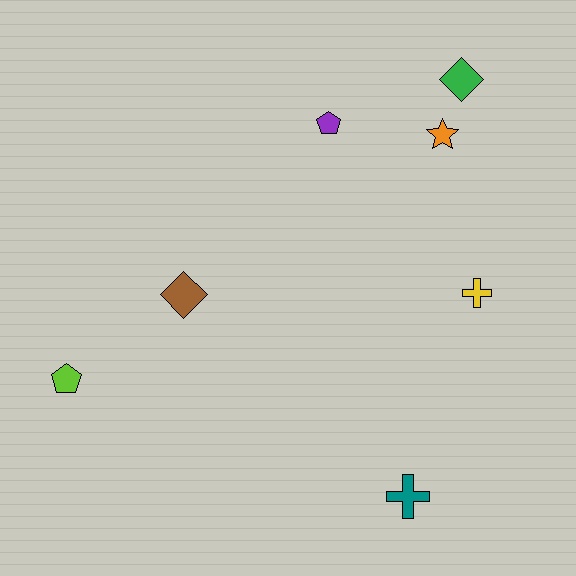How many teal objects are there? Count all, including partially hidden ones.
There is 1 teal object.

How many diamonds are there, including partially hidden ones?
There are 2 diamonds.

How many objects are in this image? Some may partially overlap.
There are 7 objects.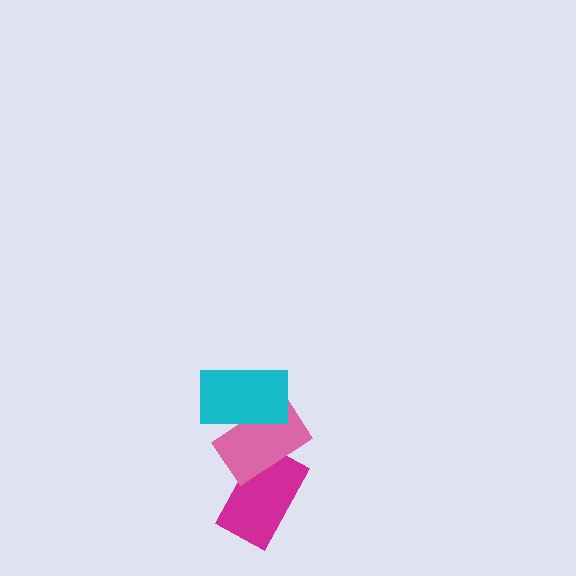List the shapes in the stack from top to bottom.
From top to bottom: the cyan rectangle, the pink rectangle, the magenta rectangle.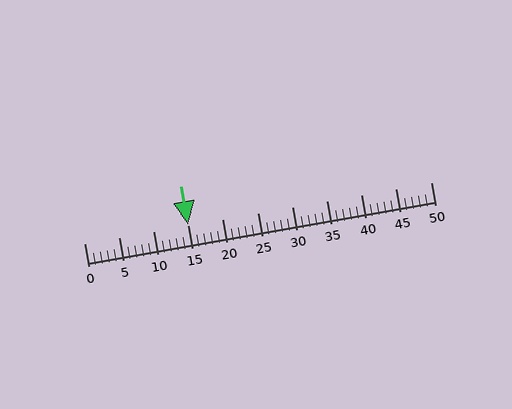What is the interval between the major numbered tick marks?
The major tick marks are spaced 5 units apart.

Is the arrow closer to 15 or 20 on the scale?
The arrow is closer to 15.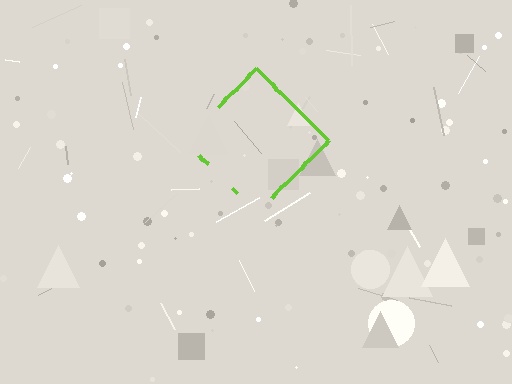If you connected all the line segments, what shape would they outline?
They would outline a diamond.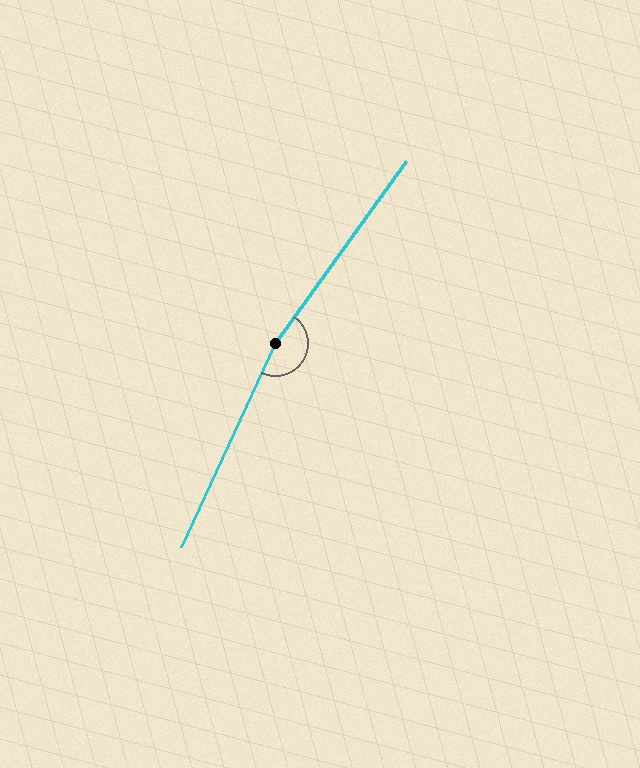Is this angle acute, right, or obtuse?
It is obtuse.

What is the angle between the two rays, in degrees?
Approximately 169 degrees.